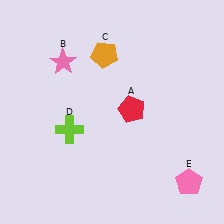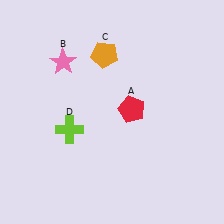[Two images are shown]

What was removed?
The pink pentagon (E) was removed in Image 2.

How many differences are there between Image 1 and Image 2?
There is 1 difference between the two images.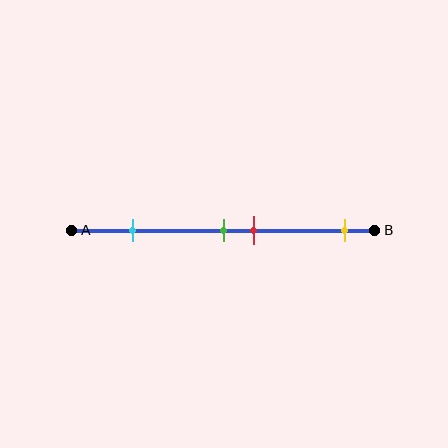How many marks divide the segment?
There are 4 marks dividing the segment.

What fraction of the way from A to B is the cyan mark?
The cyan mark is approximately 20% (0.2) of the way from A to B.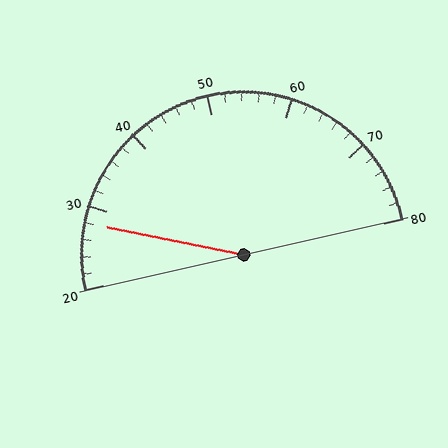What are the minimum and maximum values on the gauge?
The gauge ranges from 20 to 80.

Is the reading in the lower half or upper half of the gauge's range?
The reading is in the lower half of the range (20 to 80).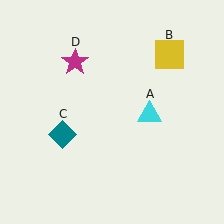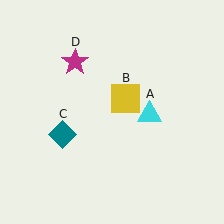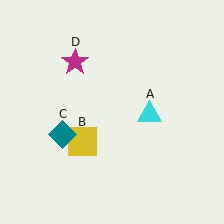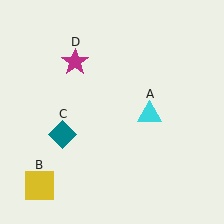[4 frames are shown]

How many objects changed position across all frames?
1 object changed position: yellow square (object B).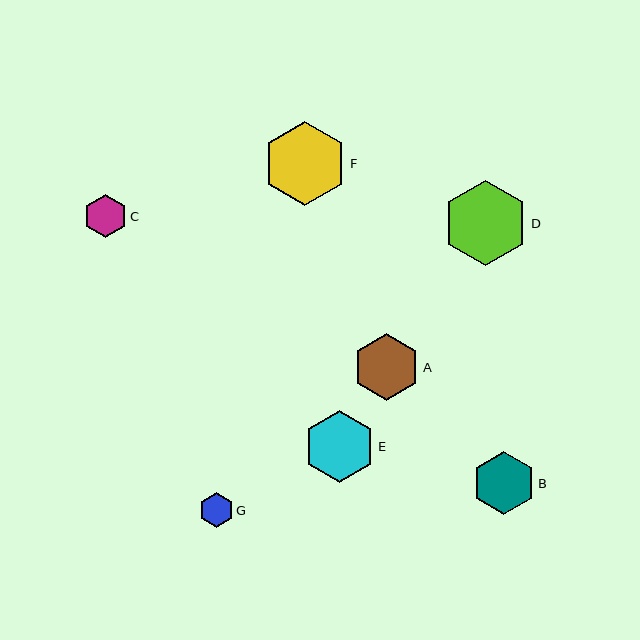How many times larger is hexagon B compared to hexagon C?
Hexagon B is approximately 1.5 times the size of hexagon C.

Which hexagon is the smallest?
Hexagon G is the smallest with a size of approximately 35 pixels.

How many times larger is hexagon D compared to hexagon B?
Hexagon D is approximately 1.4 times the size of hexagon B.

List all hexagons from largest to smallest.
From largest to smallest: D, F, E, A, B, C, G.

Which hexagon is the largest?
Hexagon D is the largest with a size of approximately 85 pixels.